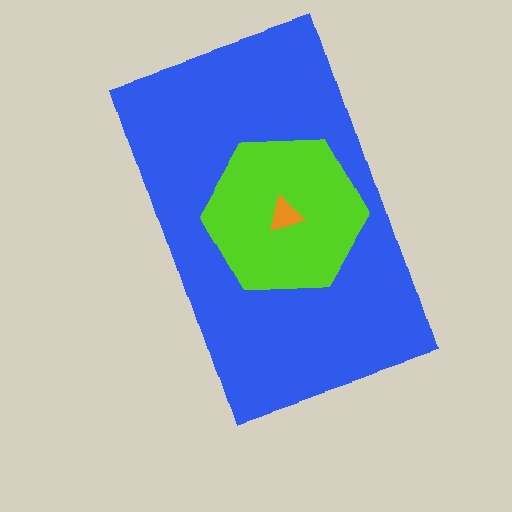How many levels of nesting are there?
3.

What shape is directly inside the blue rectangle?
The lime hexagon.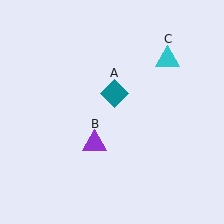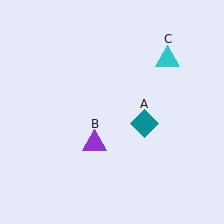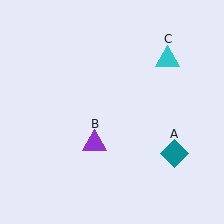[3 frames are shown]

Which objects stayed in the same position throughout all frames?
Purple triangle (object B) and cyan triangle (object C) remained stationary.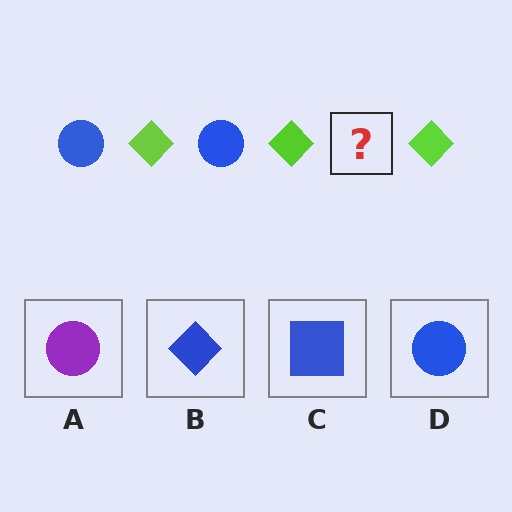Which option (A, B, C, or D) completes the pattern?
D.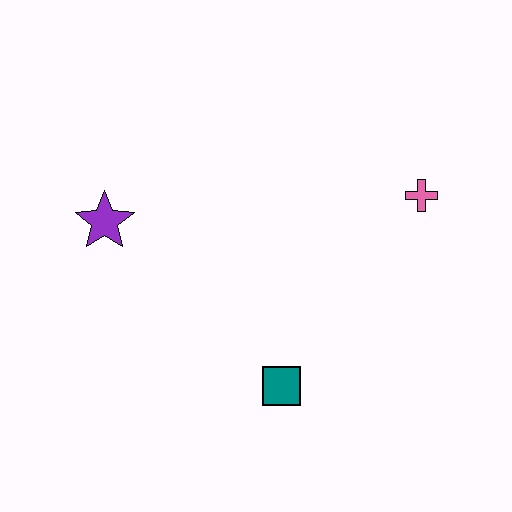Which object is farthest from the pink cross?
The purple star is farthest from the pink cross.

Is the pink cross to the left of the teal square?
No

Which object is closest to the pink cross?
The teal square is closest to the pink cross.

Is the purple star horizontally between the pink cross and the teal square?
No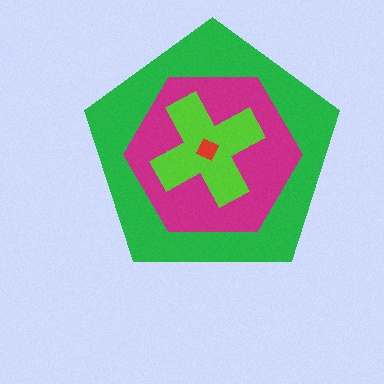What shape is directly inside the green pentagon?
The magenta hexagon.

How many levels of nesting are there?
4.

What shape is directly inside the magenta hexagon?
The lime cross.